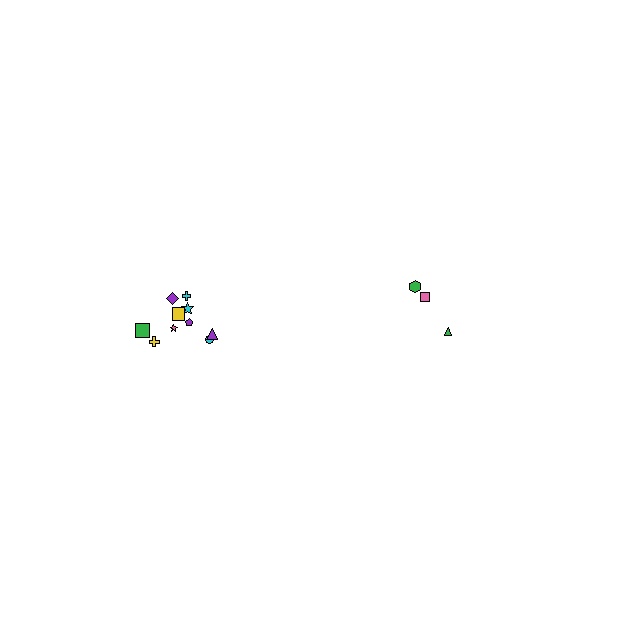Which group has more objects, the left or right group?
The left group.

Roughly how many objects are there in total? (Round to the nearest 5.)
Roughly 15 objects in total.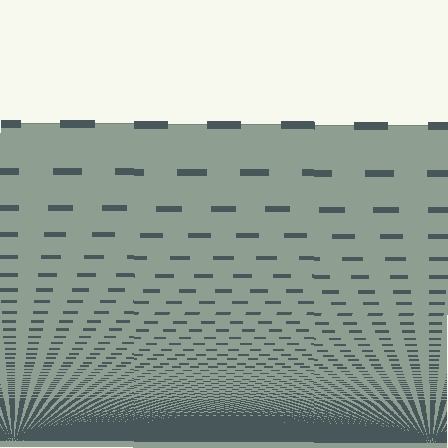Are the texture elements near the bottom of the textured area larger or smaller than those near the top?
Smaller. The gradient is inverted — elements near the bottom are smaller and denser.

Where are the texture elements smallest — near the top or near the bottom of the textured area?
Near the bottom.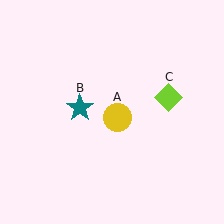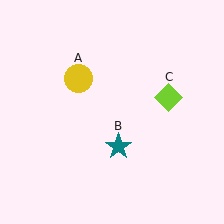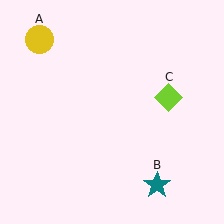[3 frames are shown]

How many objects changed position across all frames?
2 objects changed position: yellow circle (object A), teal star (object B).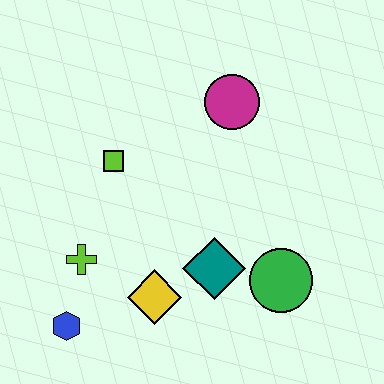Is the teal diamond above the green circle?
Yes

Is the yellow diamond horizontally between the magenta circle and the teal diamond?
No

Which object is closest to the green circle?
The teal diamond is closest to the green circle.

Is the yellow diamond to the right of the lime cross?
Yes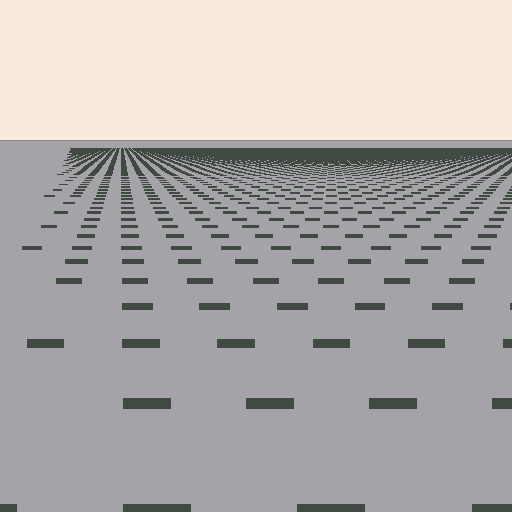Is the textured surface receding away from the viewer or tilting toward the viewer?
The surface is receding away from the viewer. Texture elements get smaller and denser toward the top.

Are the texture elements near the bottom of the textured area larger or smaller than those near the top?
Larger. Near the bottom, elements are closer to the viewer and appear at a bigger on-screen size.